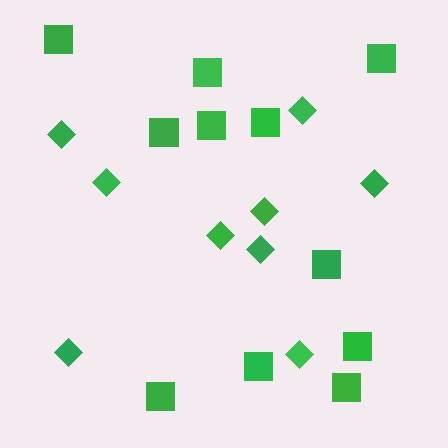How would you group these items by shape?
There are 2 groups: one group of diamonds (9) and one group of squares (11).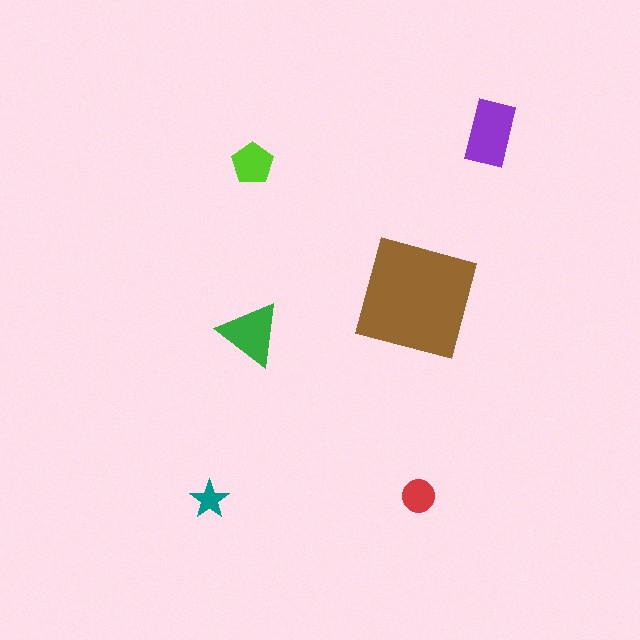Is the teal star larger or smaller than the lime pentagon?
Smaller.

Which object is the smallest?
The teal star.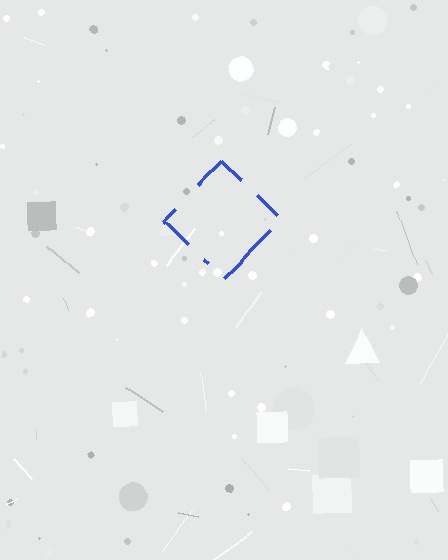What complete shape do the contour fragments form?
The contour fragments form a diamond.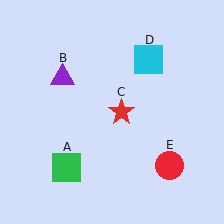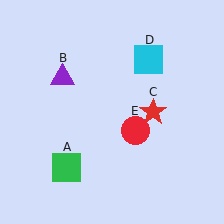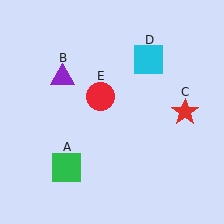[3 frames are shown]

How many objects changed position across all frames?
2 objects changed position: red star (object C), red circle (object E).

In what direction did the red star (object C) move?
The red star (object C) moved right.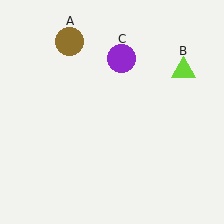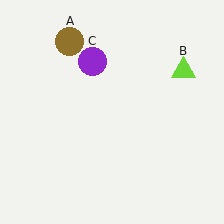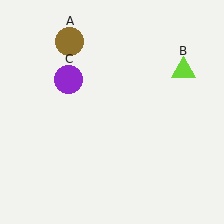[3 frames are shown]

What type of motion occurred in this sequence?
The purple circle (object C) rotated counterclockwise around the center of the scene.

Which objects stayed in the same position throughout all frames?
Brown circle (object A) and lime triangle (object B) remained stationary.